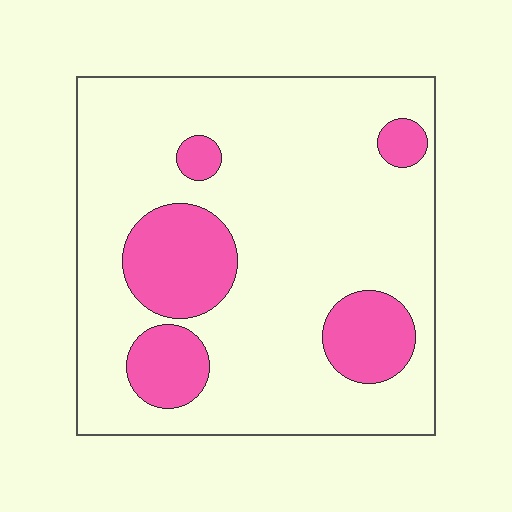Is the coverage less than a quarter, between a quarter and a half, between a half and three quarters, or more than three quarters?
Less than a quarter.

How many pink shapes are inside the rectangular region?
5.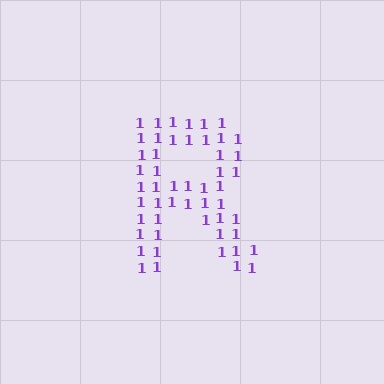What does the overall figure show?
The overall figure shows the letter R.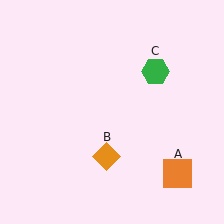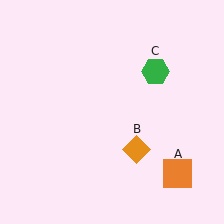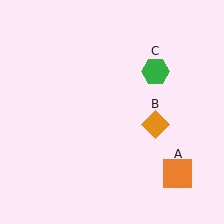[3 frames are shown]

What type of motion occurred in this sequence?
The orange diamond (object B) rotated counterclockwise around the center of the scene.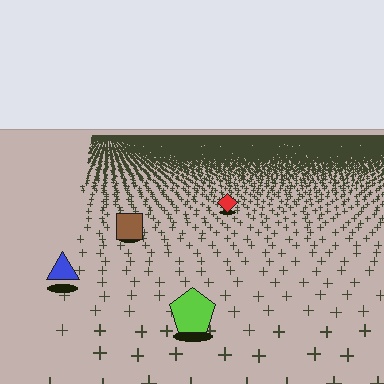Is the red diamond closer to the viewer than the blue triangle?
No. The blue triangle is closer — you can tell from the texture gradient: the ground texture is coarser near it.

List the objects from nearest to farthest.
From nearest to farthest: the lime pentagon, the blue triangle, the brown square, the red diamond.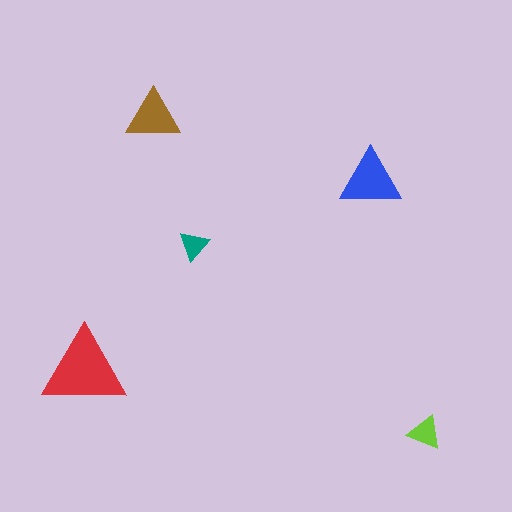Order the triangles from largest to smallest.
the red one, the blue one, the brown one, the lime one, the teal one.